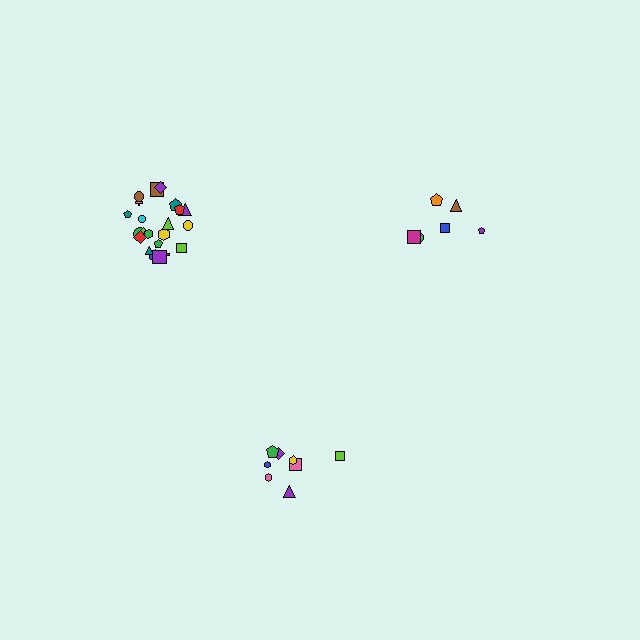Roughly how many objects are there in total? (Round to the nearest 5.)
Roughly 35 objects in total.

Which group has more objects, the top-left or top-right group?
The top-left group.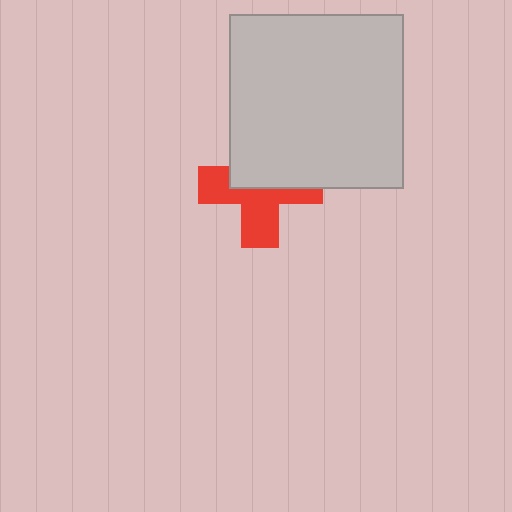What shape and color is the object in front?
The object in front is a light gray square.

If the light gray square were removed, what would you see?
You would see the complete red cross.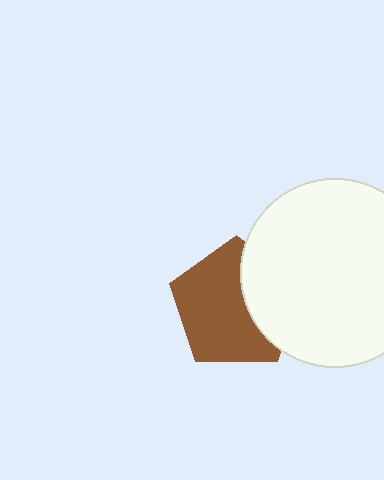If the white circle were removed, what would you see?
You would see the complete brown pentagon.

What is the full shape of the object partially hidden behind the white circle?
The partially hidden object is a brown pentagon.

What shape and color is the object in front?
The object in front is a white circle.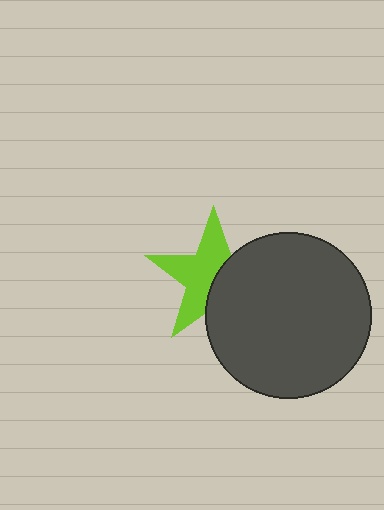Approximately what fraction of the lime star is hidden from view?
Roughly 43% of the lime star is hidden behind the dark gray circle.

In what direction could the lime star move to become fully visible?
The lime star could move left. That would shift it out from behind the dark gray circle entirely.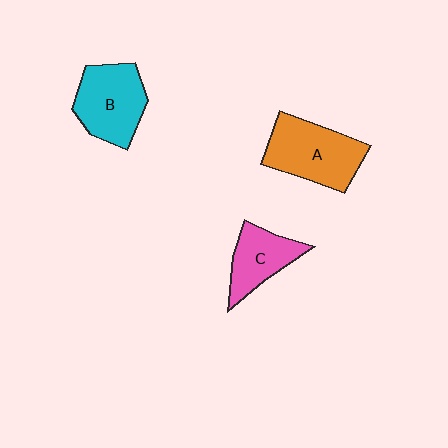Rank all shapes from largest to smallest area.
From largest to smallest: A (orange), B (cyan), C (pink).